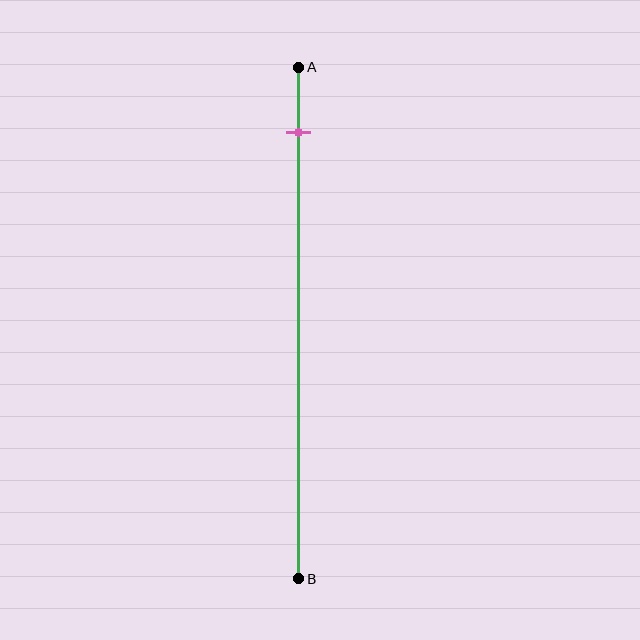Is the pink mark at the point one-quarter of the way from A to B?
No, the mark is at about 15% from A, not at the 25% one-quarter point.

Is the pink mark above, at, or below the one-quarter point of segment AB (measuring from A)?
The pink mark is above the one-quarter point of segment AB.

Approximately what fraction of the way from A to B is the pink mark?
The pink mark is approximately 15% of the way from A to B.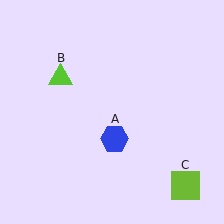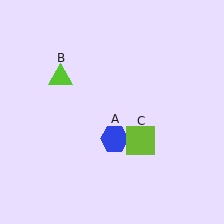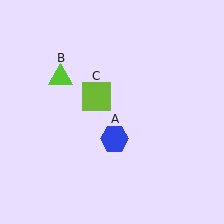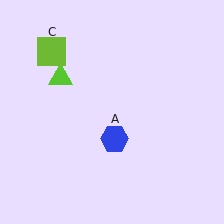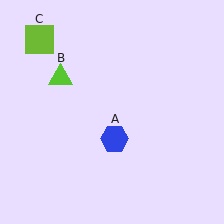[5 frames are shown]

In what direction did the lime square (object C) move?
The lime square (object C) moved up and to the left.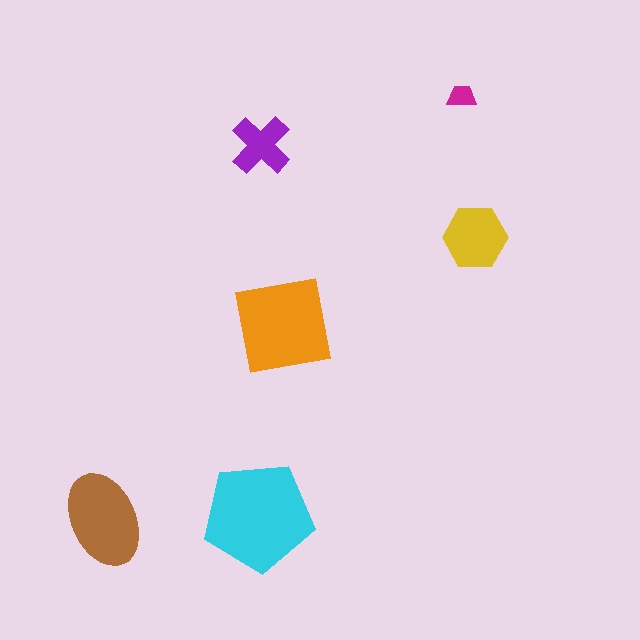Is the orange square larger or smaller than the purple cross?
Larger.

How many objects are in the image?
There are 6 objects in the image.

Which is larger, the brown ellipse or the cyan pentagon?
The cyan pentagon.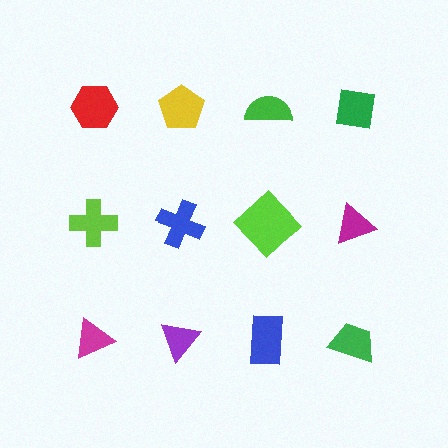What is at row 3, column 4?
A green trapezoid.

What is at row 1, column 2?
A yellow pentagon.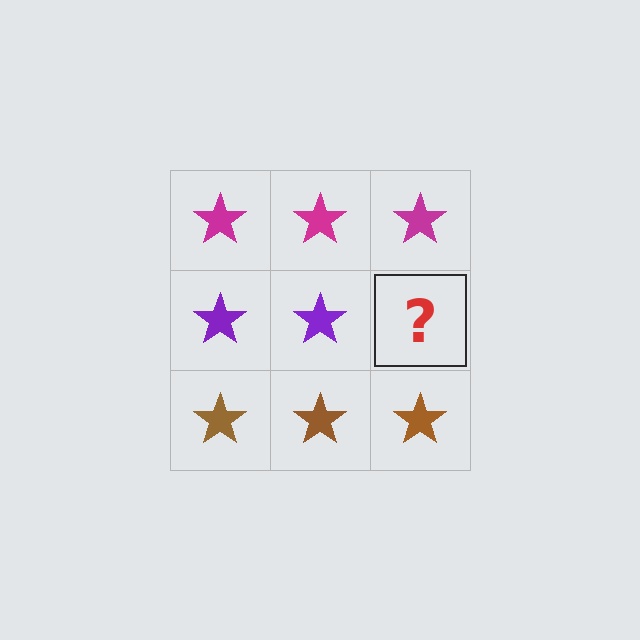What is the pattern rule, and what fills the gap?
The rule is that each row has a consistent color. The gap should be filled with a purple star.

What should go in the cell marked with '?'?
The missing cell should contain a purple star.